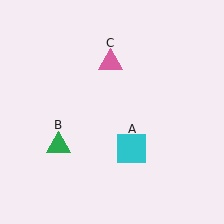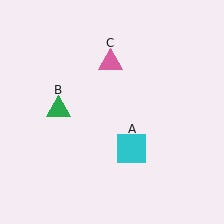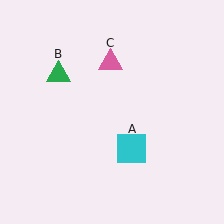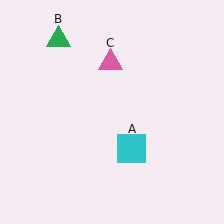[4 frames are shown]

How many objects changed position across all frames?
1 object changed position: green triangle (object B).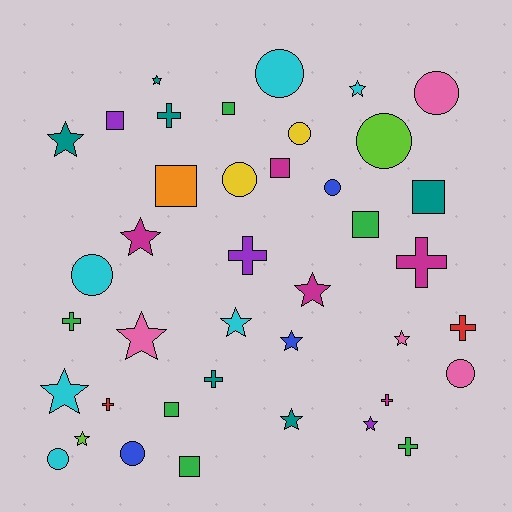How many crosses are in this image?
There are 9 crosses.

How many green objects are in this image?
There are 6 green objects.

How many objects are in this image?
There are 40 objects.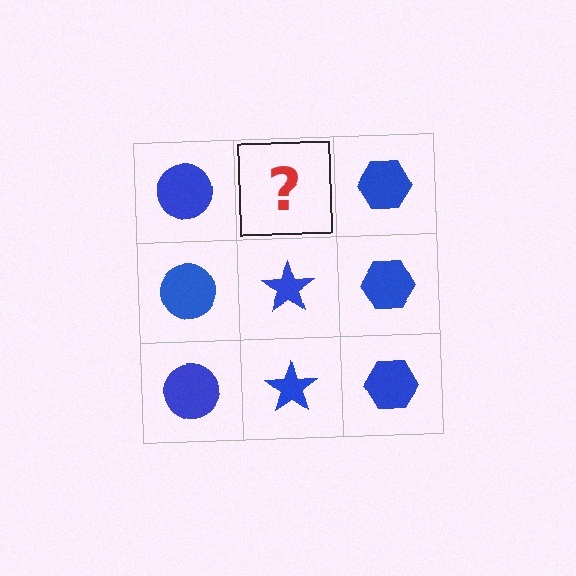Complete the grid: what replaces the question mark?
The question mark should be replaced with a blue star.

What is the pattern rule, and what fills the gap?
The rule is that each column has a consistent shape. The gap should be filled with a blue star.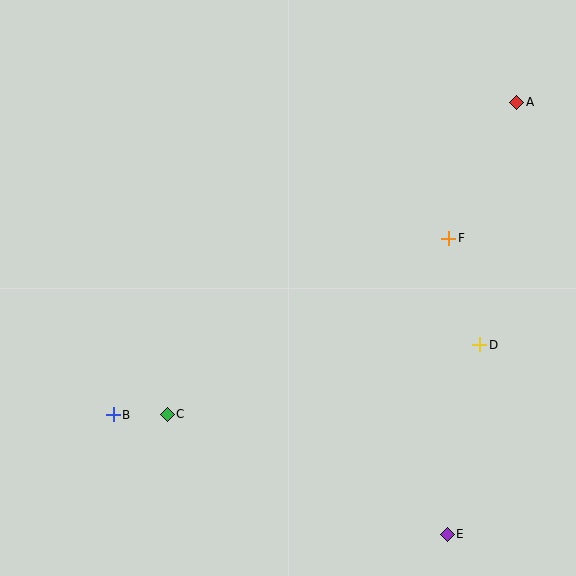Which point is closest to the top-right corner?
Point A is closest to the top-right corner.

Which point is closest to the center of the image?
Point F at (449, 238) is closest to the center.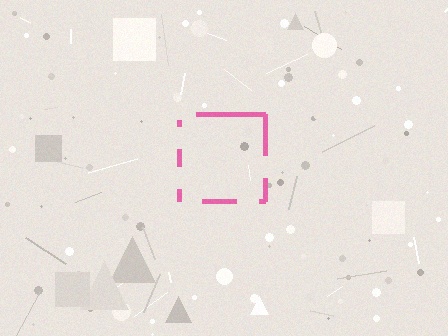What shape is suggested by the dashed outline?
The dashed outline suggests a square.